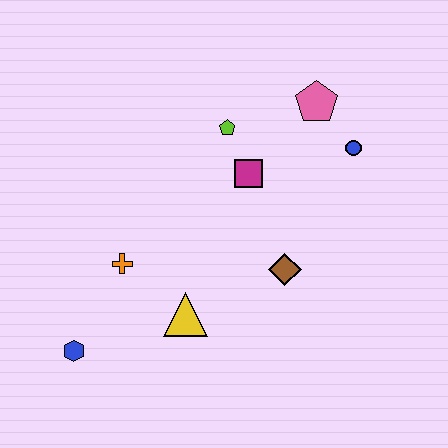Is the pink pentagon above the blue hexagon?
Yes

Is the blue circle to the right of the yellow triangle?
Yes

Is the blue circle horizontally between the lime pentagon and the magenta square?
No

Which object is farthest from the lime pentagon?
The blue hexagon is farthest from the lime pentagon.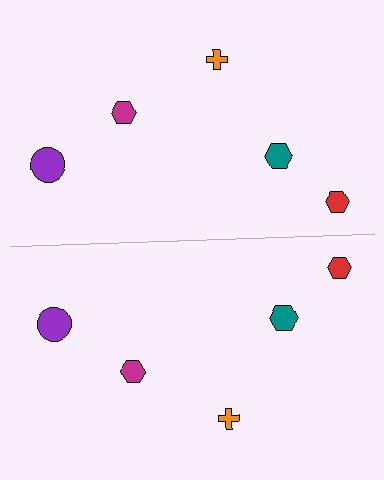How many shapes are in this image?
There are 10 shapes in this image.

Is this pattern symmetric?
Yes, this pattern has bilateral (reflection) symmetry.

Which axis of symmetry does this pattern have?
The pattern has a horizontal axis of symmetry running through the center of the image.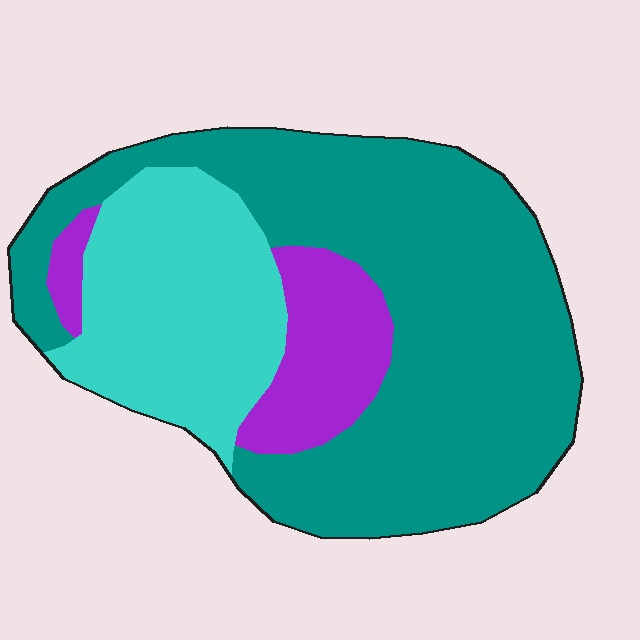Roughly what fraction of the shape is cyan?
Cyan takes up about one quarter (1/4) of the shape.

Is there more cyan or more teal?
Teal.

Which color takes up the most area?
Teal, at roughly 60%.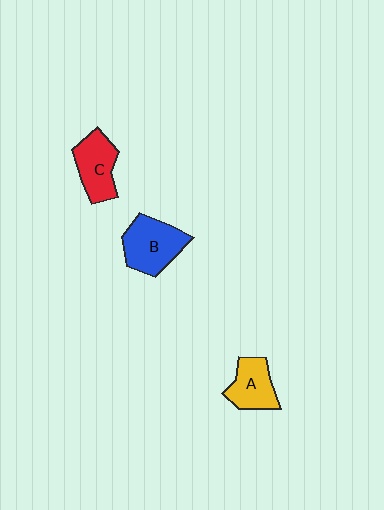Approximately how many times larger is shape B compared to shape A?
Approximately 1.3 times.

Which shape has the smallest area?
Shape A (yellow).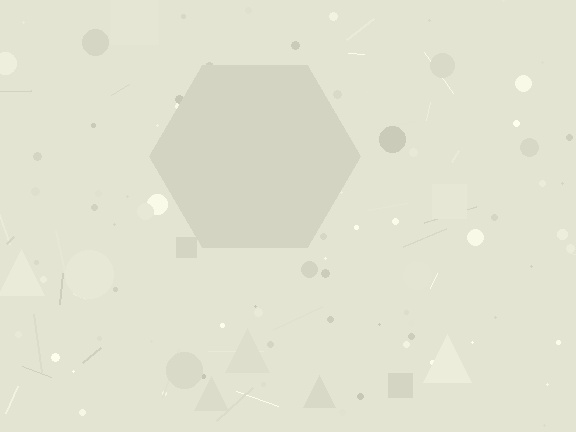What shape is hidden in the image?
A hexagon is hidden in the image.